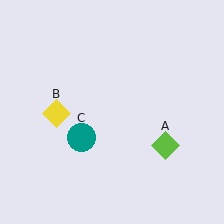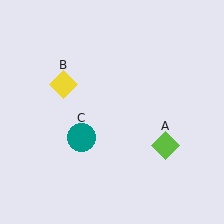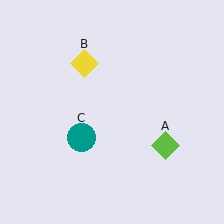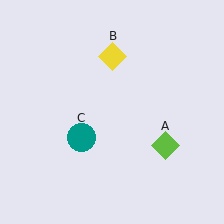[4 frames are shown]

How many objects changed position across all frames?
1 object changed position: yellow diamond (object B).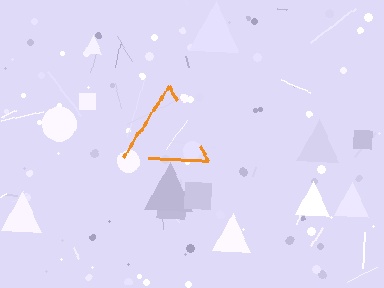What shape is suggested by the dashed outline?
The dashed outline suggests a triangle.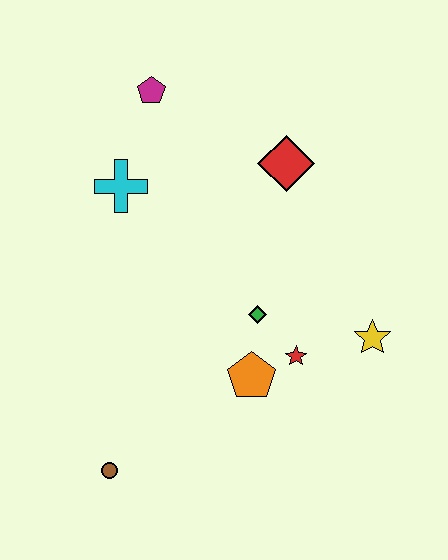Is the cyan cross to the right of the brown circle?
Yes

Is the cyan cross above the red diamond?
No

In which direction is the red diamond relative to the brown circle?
The red diamond is above the brown circle.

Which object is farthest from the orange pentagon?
The magenta pentagon is farthest from the orange pentagon.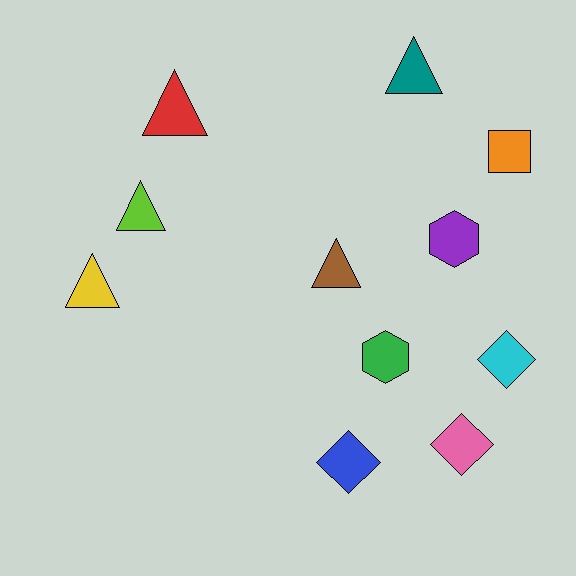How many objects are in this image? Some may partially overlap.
There are 11 objects.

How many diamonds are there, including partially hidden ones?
There are 3 diamonds.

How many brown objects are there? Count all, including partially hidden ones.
There is 1 brown object.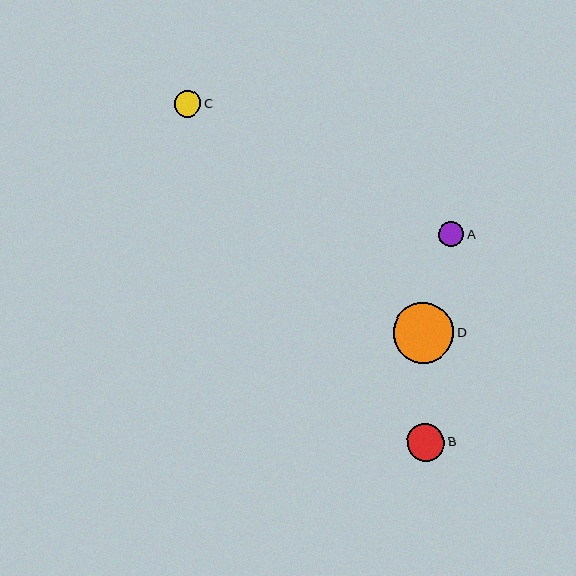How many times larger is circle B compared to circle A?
Circle B is approximately 1.5 times the size of circle A.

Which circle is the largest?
Circle D is the largest with a size of approximately 61 pixels.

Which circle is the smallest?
Circle A is the smallest with a size of approximately 25 pixels.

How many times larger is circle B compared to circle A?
Circle B is approximately 1.5 times the size of circle A.